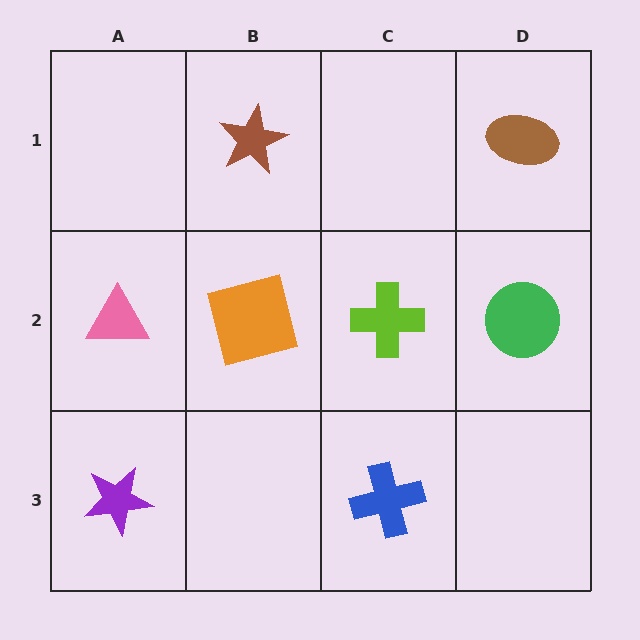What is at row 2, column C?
A lime cross.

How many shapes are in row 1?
2 shapes.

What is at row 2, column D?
A green circle.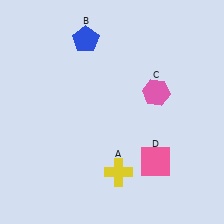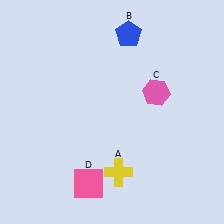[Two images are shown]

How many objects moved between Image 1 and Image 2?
2 objects moved between the two images.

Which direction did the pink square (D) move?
The pink square (D) moved left.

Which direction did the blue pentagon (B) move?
The blue pentagon (B) moved right.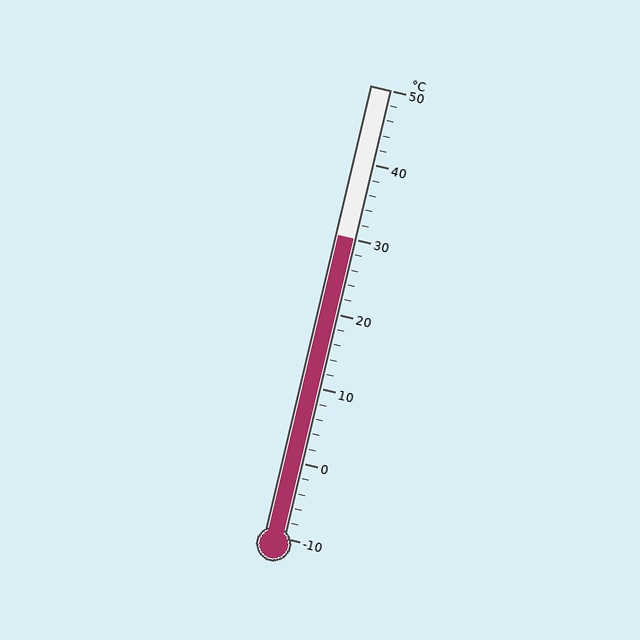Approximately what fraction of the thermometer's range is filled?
The thermometer is filled to approximately 65% of its range.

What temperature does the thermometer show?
The thermometer shows approximately 30°C.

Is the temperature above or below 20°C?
The temperature is above 20°C.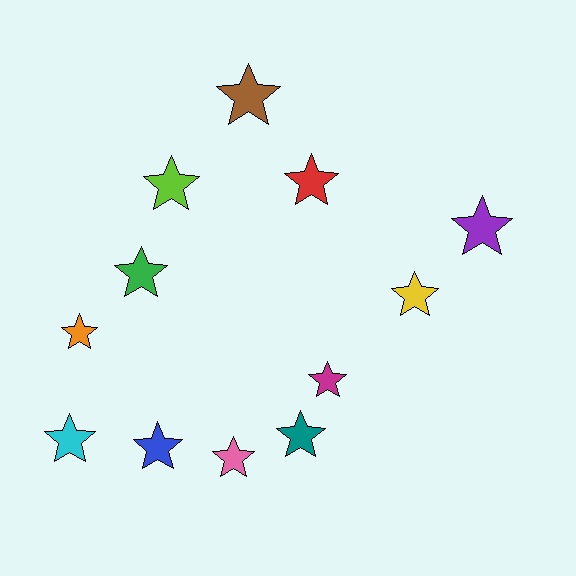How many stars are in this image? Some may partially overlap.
There are 12 stars.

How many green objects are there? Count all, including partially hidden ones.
There is 1 green object.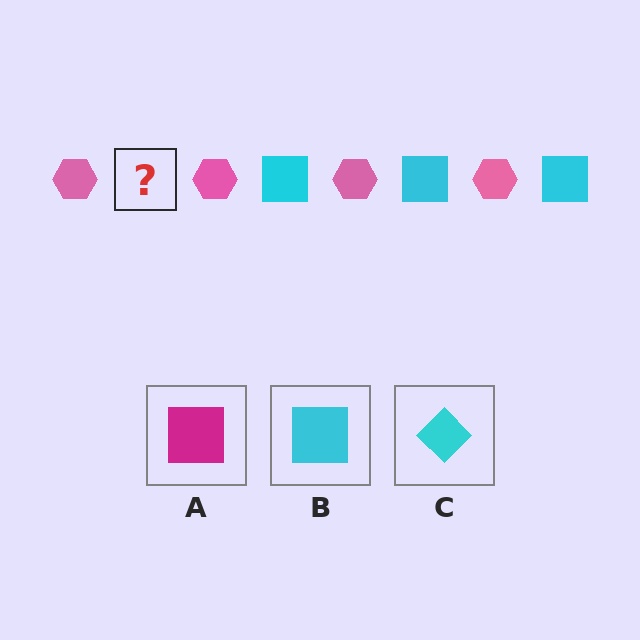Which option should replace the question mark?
Option B.